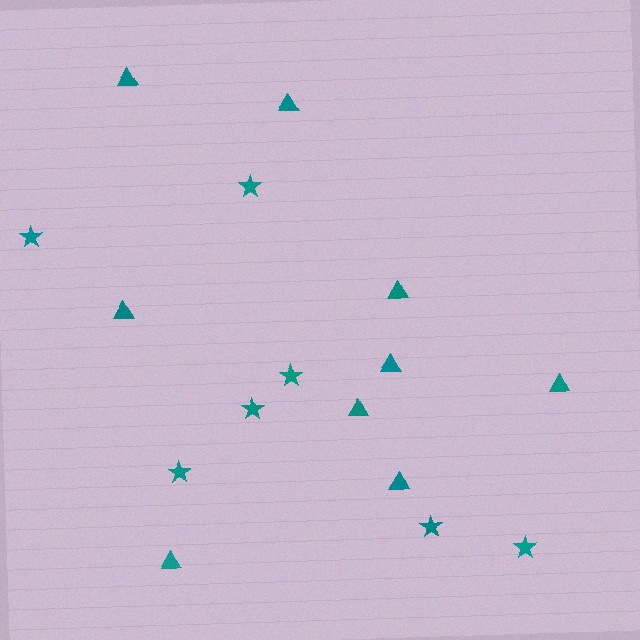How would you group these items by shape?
There are 2 groups: one group of triangles (9) and one group of stars (7).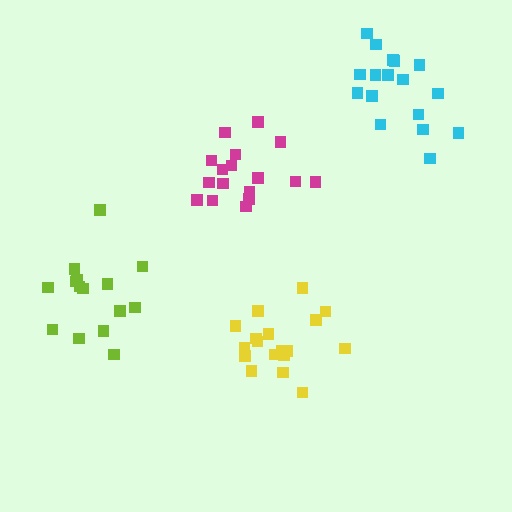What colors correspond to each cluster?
The clusters are colored: yellow, magenta, cyan, lime.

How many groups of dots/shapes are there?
There are 4 groups.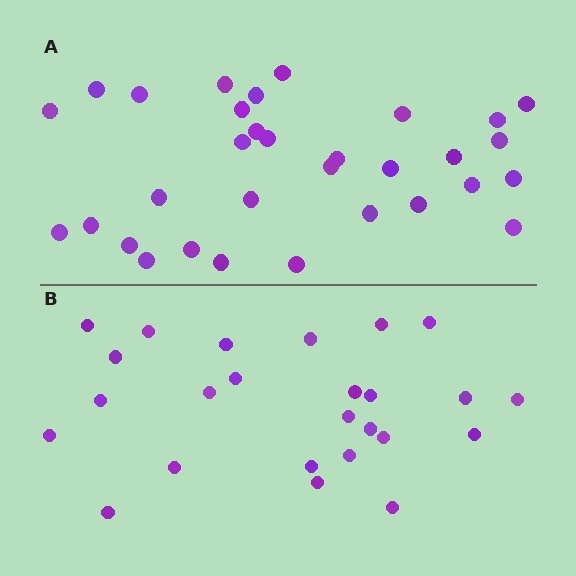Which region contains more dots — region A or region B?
Region A (the top region) has more dots.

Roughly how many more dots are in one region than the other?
Region A has roughly 8 or so more dots than region B.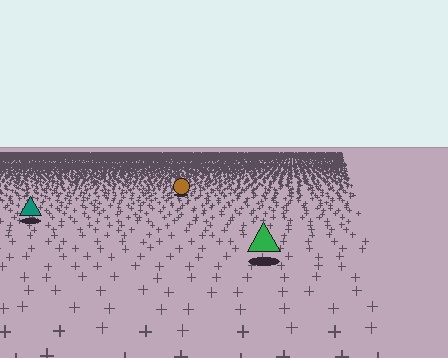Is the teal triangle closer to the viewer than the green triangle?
No. The green triangle is closer — you can tell from the texture gradient: the ground texture is coarser near it.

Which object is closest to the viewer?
The green triangle is closest. The texture marks near it are larger and more spread out.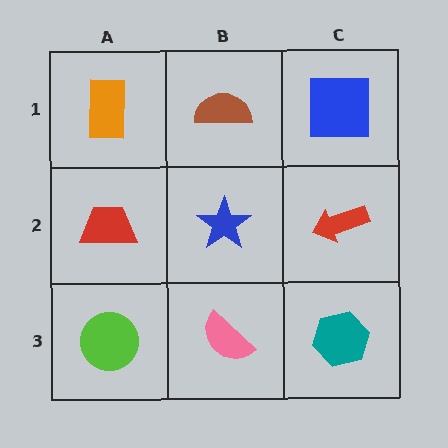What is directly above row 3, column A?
A red trapezoid.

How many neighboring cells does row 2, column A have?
3.